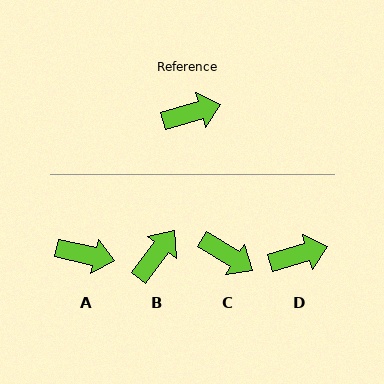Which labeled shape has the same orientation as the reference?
D.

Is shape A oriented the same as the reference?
No, it is off by about 29 degrees.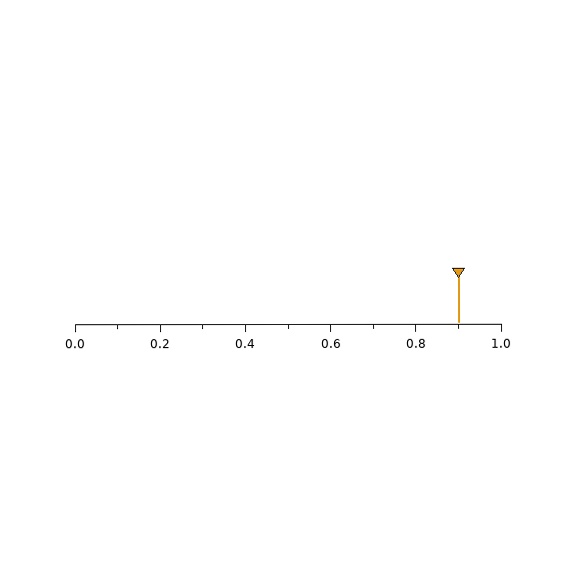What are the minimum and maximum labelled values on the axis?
The axis runs from 0.0 to 1.0.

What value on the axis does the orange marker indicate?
The marker indicates approximately 0.9.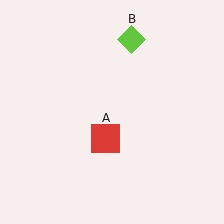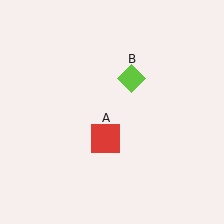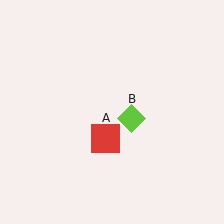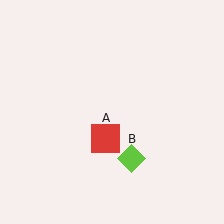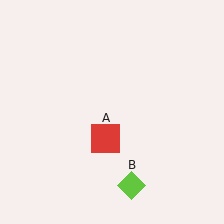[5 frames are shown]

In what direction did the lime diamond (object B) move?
The lime diamond (object B) moved down.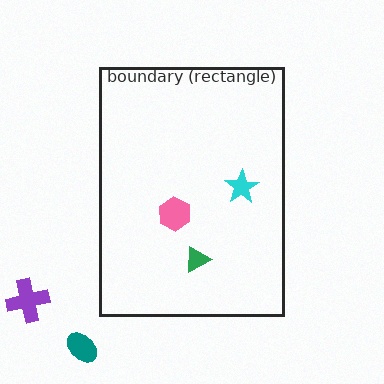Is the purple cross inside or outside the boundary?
Outside.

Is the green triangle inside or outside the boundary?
Inside.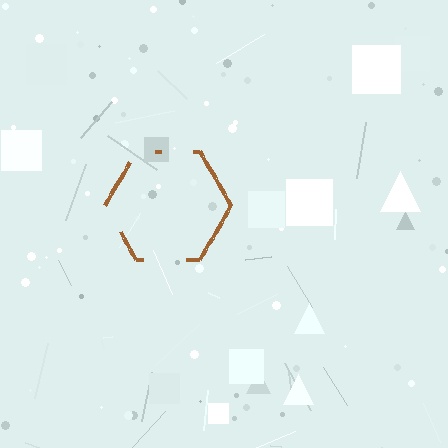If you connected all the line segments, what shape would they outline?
They would outline a hexagon.